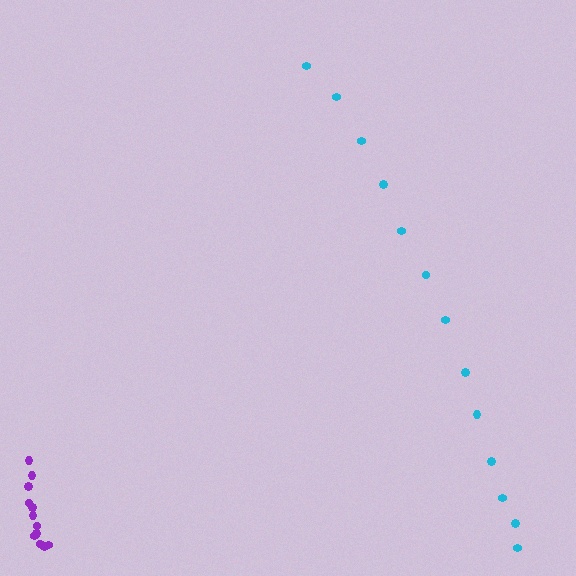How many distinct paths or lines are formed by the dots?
There are 2 distinct paths.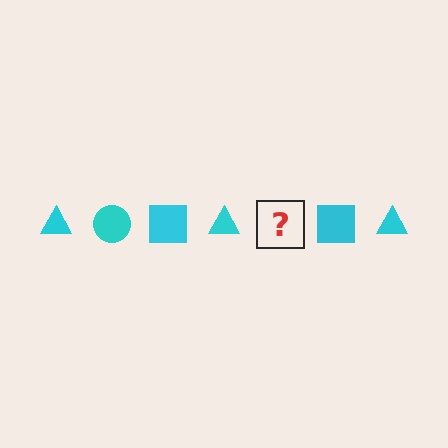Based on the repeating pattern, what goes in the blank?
The blank should be a cyan circle.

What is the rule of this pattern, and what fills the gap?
The rule is that the pattern cycles through triangle, circle, square shapes in cyan. The gap should be filled with a cyan circle.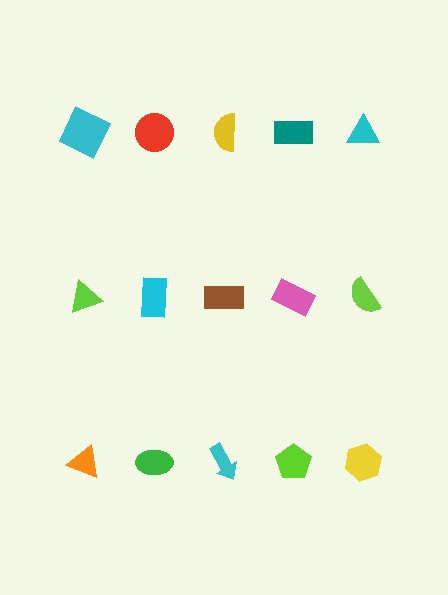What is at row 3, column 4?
A lime pentagon.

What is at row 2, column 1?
A lime triangle.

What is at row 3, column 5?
A yellow hexagon.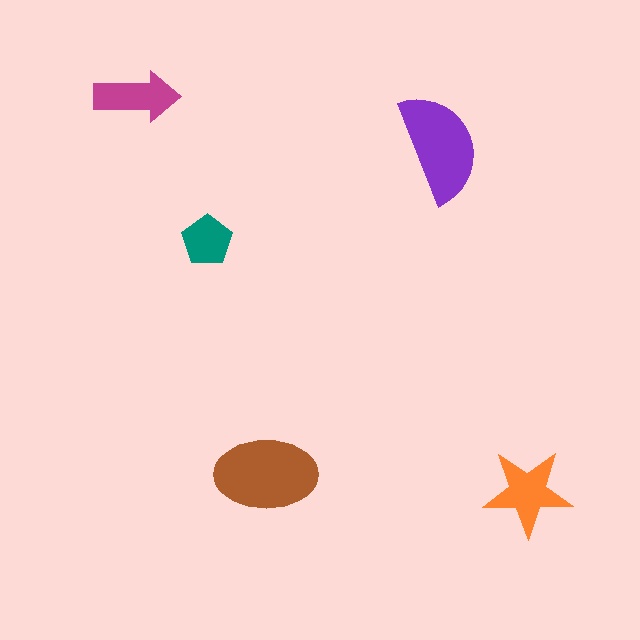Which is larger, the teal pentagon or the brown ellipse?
The brown ellipse.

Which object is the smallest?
The teal pentagon.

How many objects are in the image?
There are 5 objects in the image.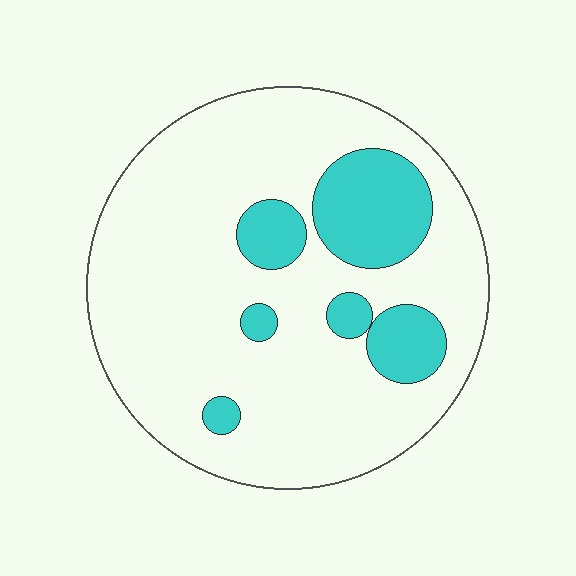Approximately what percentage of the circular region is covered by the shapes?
Approximately 20%.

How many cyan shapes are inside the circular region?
6.